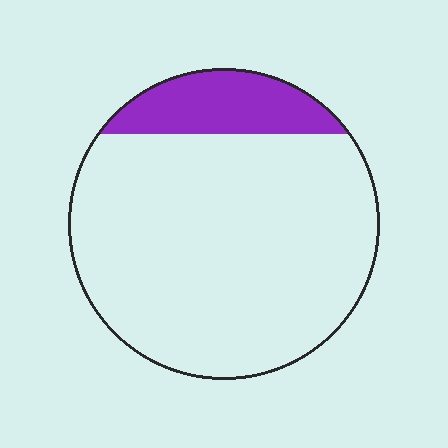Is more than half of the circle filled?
No.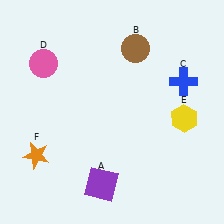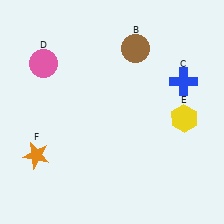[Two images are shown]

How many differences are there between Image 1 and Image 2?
There is 1 difference between the two images.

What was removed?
The purple square (A) was removed in Image 2.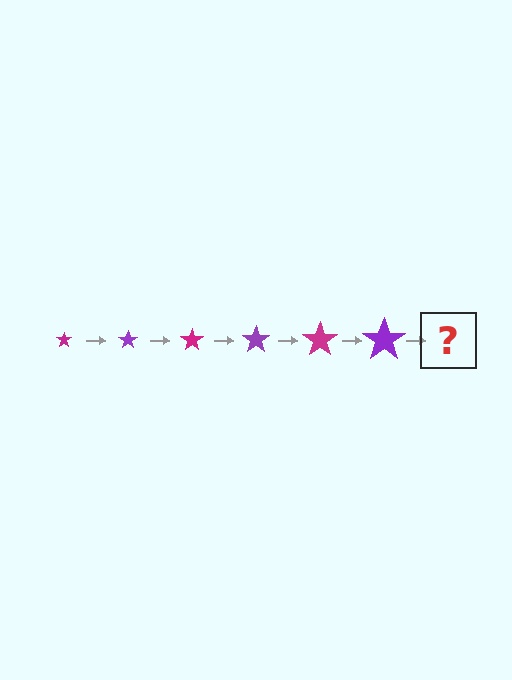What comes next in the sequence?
The next element should be a magenta star, larger than the previous one.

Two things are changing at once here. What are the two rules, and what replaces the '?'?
The two rules are that the star grows larger each step and the color cycles through magenta and purple. The '?' should be a magenta star, larger than the previous one.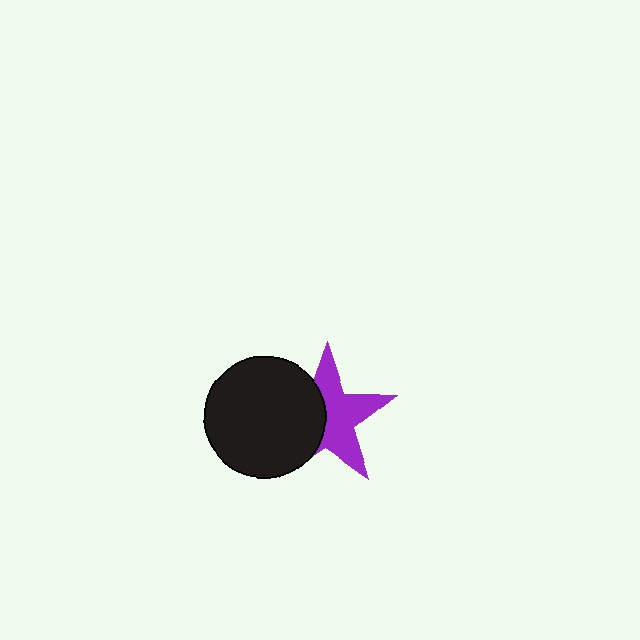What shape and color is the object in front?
The object in front is a black circle.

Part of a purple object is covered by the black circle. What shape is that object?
It is a star.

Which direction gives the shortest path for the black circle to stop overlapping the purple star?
Moving left gives the shortest separation.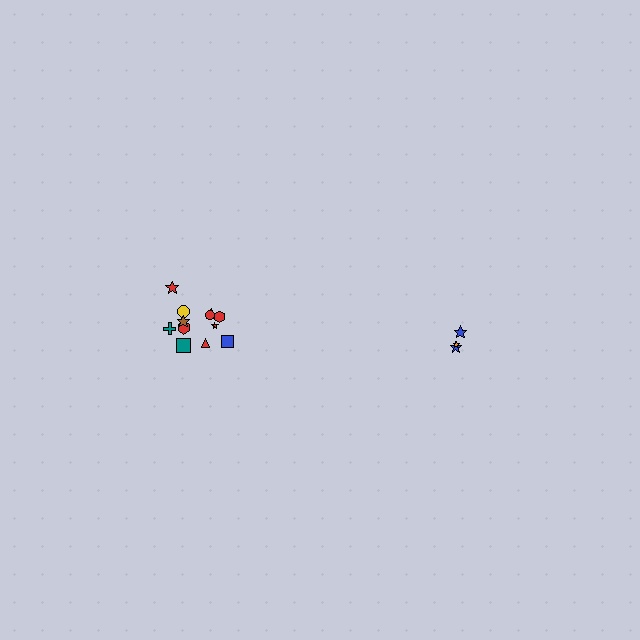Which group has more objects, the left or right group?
The left group.